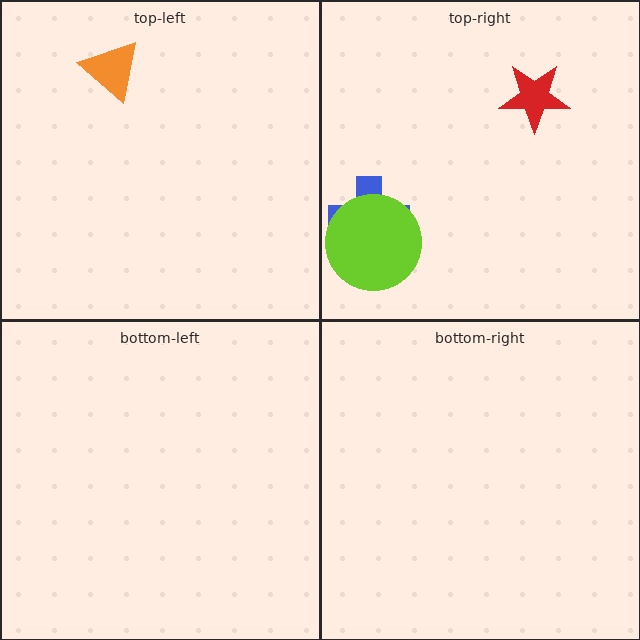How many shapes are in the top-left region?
1.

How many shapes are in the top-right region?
3.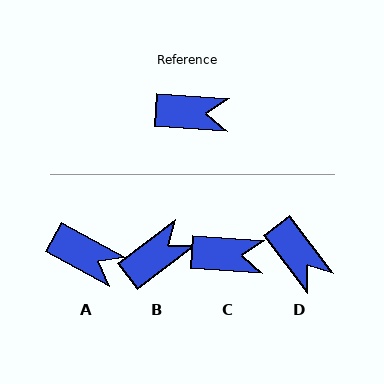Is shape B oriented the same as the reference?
No, it is off by about 42 degrees.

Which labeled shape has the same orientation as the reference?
C.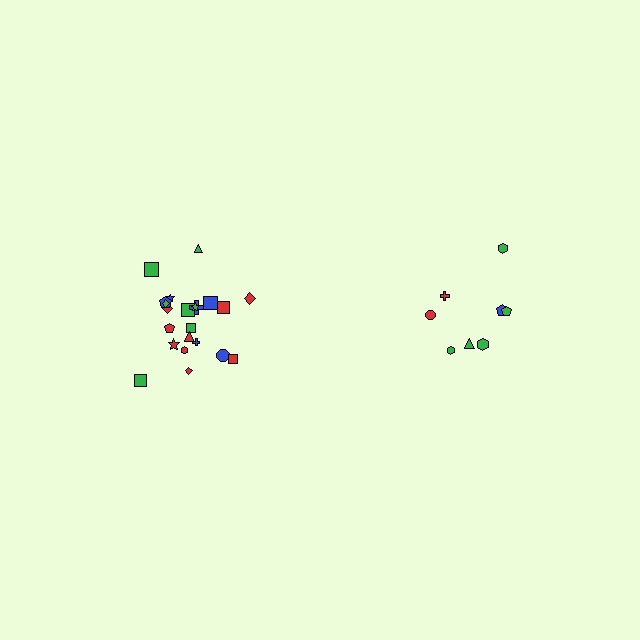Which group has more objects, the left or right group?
The left group.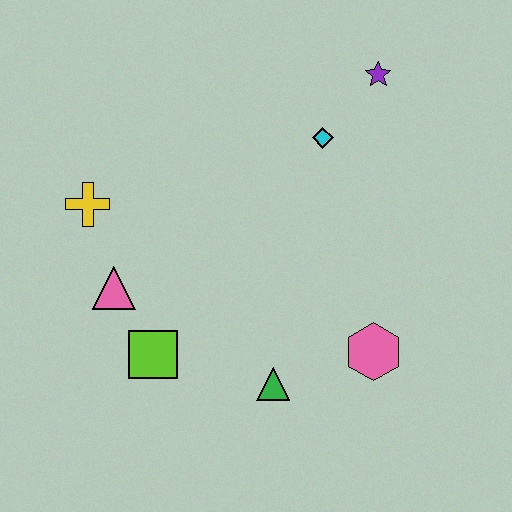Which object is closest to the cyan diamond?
The purple star is closest to the cyan diamond.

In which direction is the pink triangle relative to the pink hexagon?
The pink triangle is to the left of the pink hexagon.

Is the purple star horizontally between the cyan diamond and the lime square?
No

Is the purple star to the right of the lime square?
Yes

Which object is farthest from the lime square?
The purple star is farthest from the lime square.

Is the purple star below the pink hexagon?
No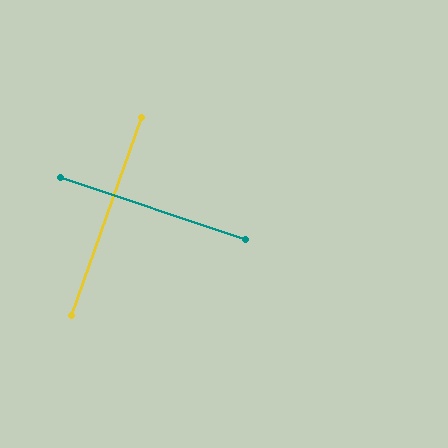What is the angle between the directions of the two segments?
Approximately 89 degrees.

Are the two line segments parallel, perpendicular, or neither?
Perpendicular — they meet at approximately 89°.